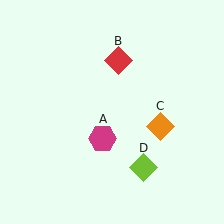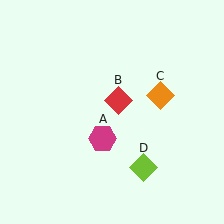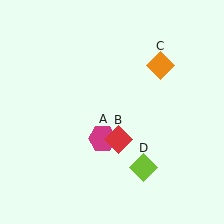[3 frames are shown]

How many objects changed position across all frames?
2 objects changed position: red diamond (object B), orange diamond (object C).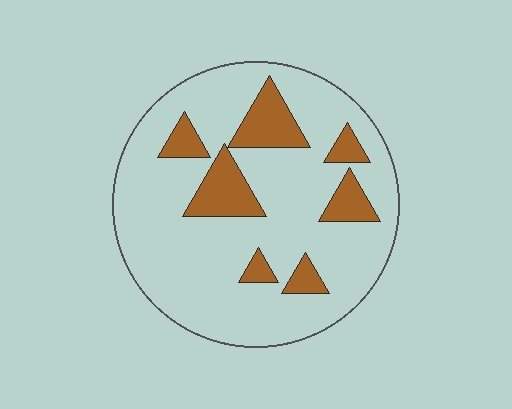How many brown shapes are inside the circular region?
7.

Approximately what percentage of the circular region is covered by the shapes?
Approximately 20%.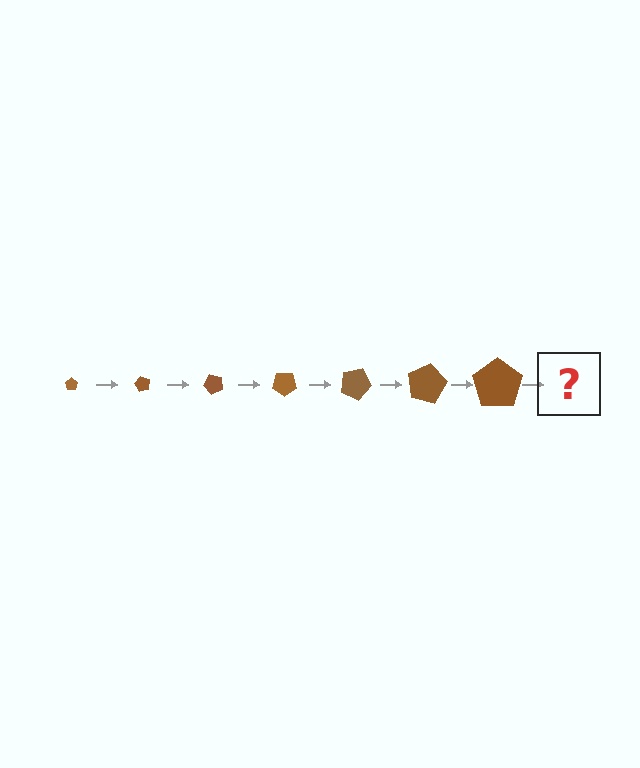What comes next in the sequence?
The next element should be a pentagon, larger than the previous one and rotated 420 degrees from the start.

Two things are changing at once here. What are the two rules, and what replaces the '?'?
The two rules are that the pentagon grows larger each step and it rotates 60 degrees each step. The '?' should be a pentagon, larger than the previous one and rotated 420 degrees from the start.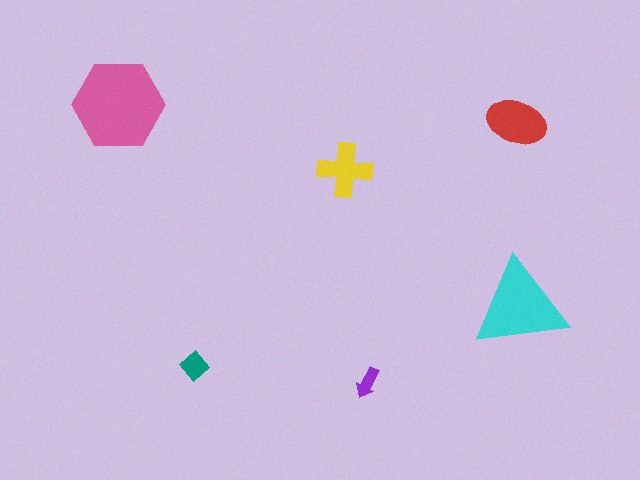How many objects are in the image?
There are 6 objects in the image.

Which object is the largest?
The pink hexagon.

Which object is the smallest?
The purple arrow.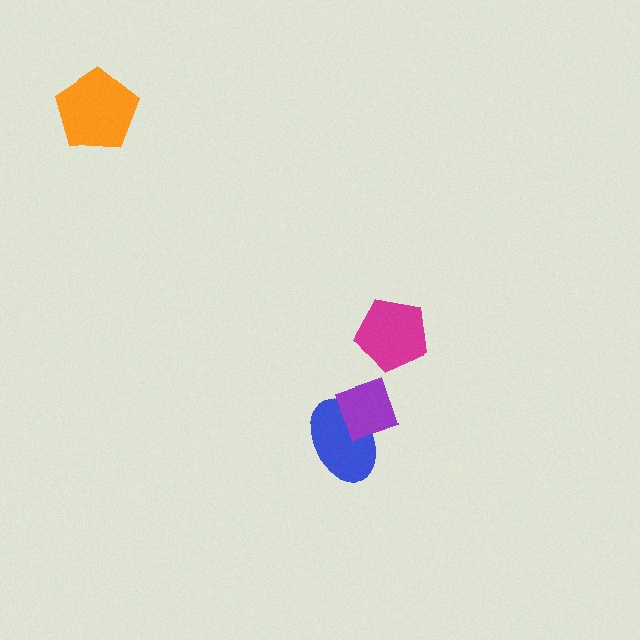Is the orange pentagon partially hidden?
No, no other shape covers it.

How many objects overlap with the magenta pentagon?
0 objects overlap with the magenta pentagon.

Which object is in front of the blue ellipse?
The purple diamond is in front of the blue ellipse.